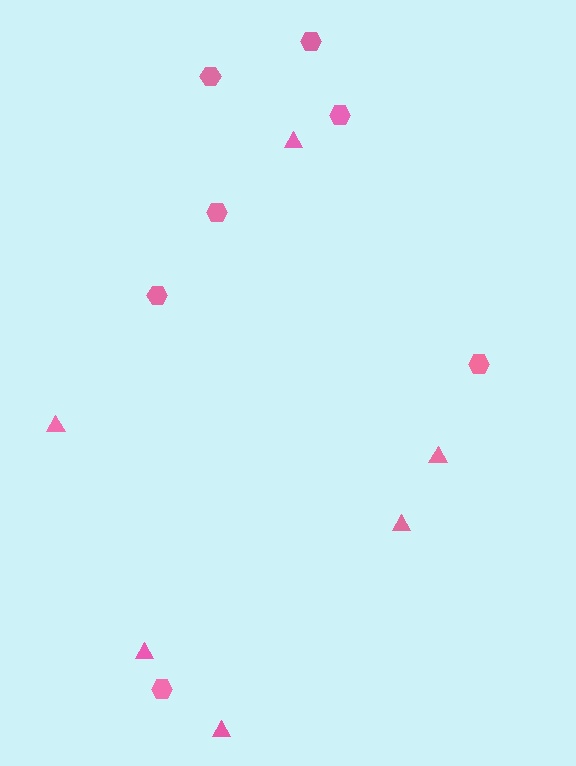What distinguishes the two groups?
There are 2 groups: one group of hexagons (7) and one group of triangles (6).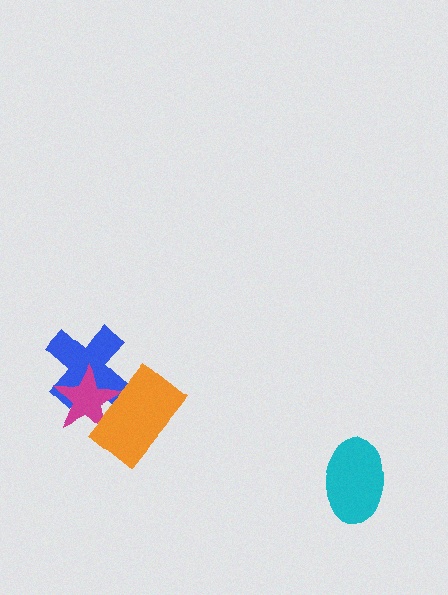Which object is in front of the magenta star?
The orange rectangle is in front of the magenta star.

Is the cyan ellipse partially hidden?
No, no other shape covers it.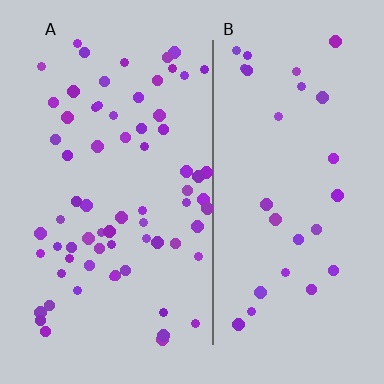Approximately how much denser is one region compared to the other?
Approximately 2.4× — region A over region B.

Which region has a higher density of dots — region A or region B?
A (the left).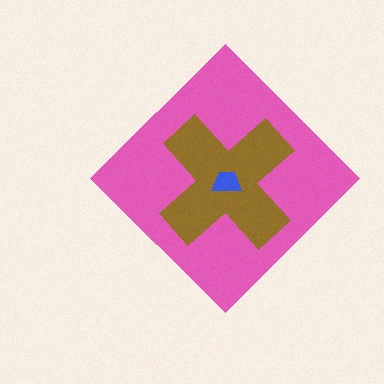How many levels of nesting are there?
3.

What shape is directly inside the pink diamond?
The brown cross.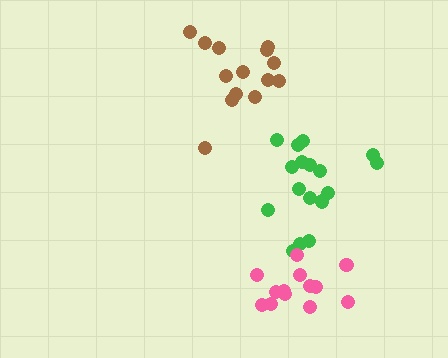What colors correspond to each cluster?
The clusters are colored: brown, green, pink.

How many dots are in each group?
Group 1: 14 dots, Group 2: 17 dots, Group 3: 13 dots (44 total).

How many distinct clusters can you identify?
There are 3 distinct clusters.